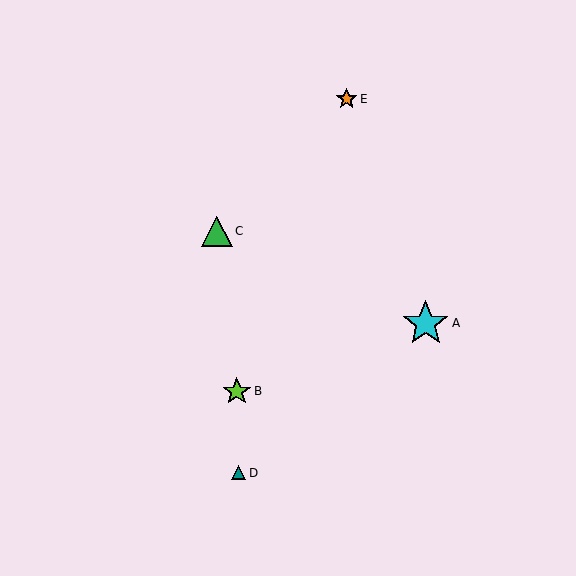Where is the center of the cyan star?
The center of the cyan star is at (426, 323).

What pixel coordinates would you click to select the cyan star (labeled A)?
Click at (426, 323) to select the cyan star A.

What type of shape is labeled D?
Shape D is a teal triangle.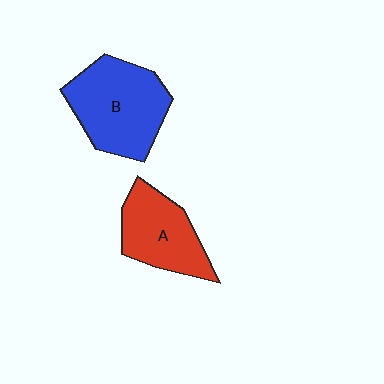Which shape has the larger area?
Shape B (blue).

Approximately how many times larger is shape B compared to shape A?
Approximately 1.3 times.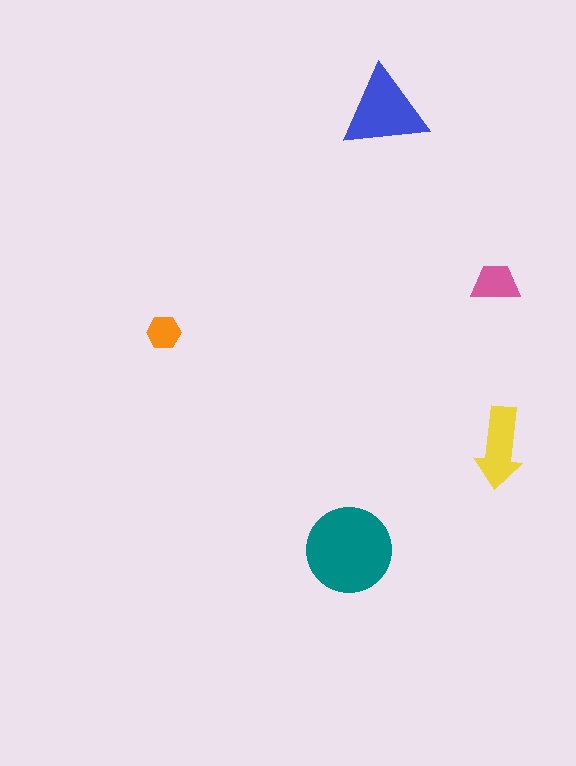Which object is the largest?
The teal circle.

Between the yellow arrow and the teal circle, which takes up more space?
The teal circle.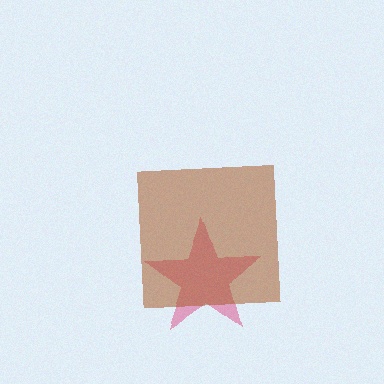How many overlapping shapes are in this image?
There are 2 overlapping shapes in the image.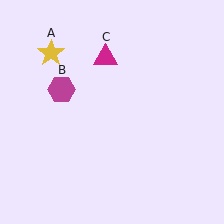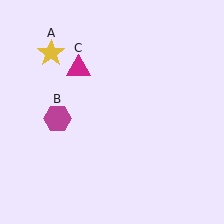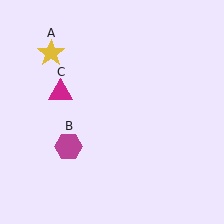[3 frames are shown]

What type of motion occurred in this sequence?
The magenta hexagon (object B), magenta triangle (object C) rotated counterclockwise around the center of the scene.